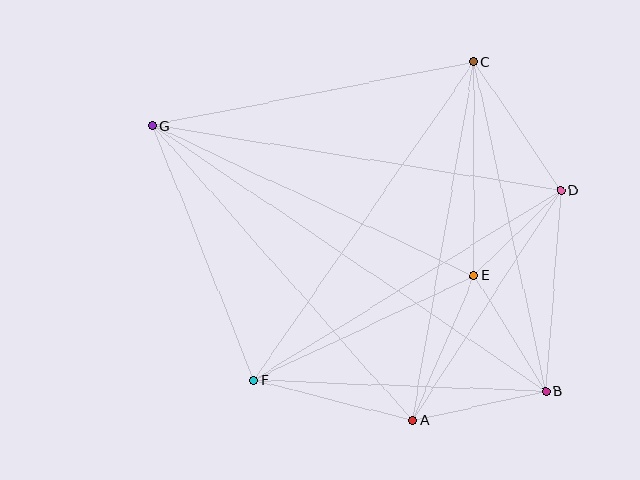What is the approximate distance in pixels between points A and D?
The distance between A and D is approximately 274 pixels.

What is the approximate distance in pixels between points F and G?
The distance between F and G is approximately 274 pixels.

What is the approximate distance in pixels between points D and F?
The distance between D and F is approximately 360 pixels.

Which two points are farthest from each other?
Points B and G are farthest from each other.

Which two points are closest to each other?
Points D and E are closest to each other.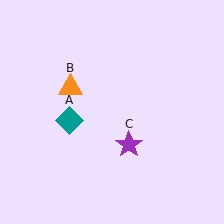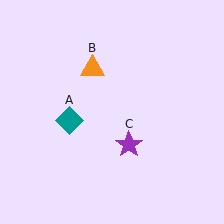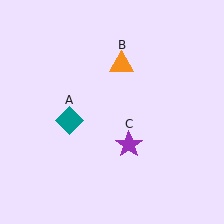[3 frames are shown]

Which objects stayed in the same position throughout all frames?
Teal diamond (object A) and purple star (object C) remained stationary.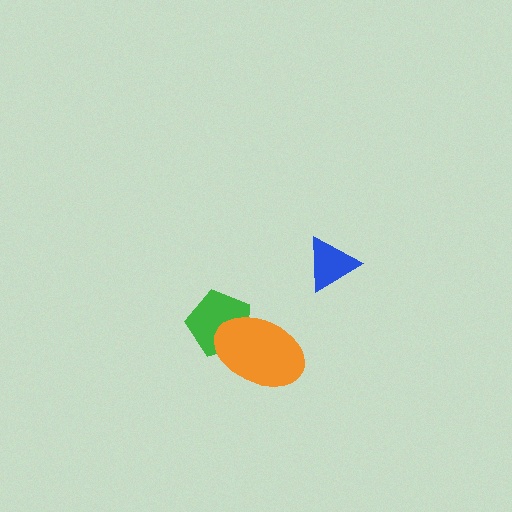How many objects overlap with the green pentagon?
1 object overlaps with the green pentagon.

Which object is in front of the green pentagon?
The orange ellipse is in front of the green pentagon.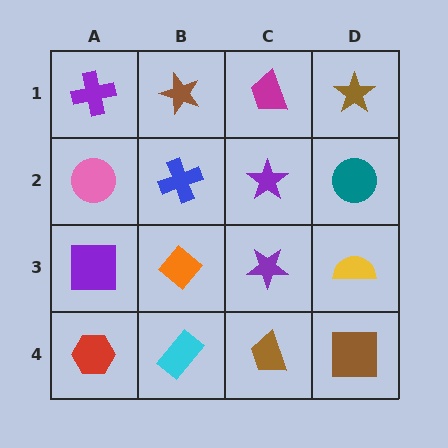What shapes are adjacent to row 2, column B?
A brown star (row 1, column B), an orange diamond (row 3, column B), a pink circle (row 2, column A), a purple star (row 2, column C).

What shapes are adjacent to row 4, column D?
A yellow semicircle (row 3, column D), a brown trapezoid (row 4, column C).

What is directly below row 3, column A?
A red hexagon.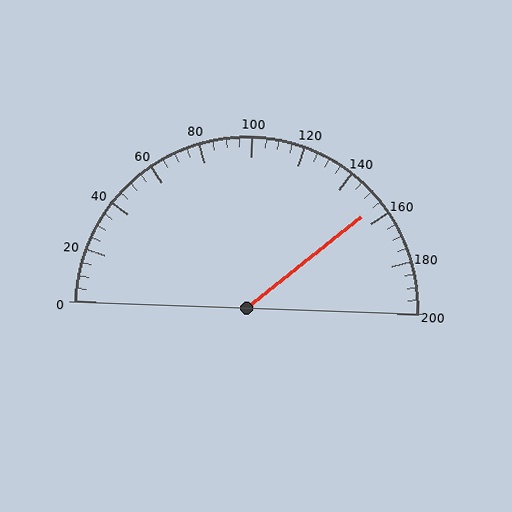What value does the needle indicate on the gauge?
The needle indicates approximately 155.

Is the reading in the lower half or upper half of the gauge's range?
The reading is in the upper half of the range (0 to 200).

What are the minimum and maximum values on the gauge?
The gauge ranges from 0 to 200.